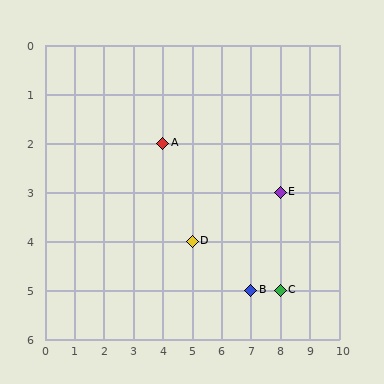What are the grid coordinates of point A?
Point A is at grid coordinates (4, 2).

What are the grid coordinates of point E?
Point E is at grid coordinates (8, 3).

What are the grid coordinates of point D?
Point D is at grid coordinates (5, 4).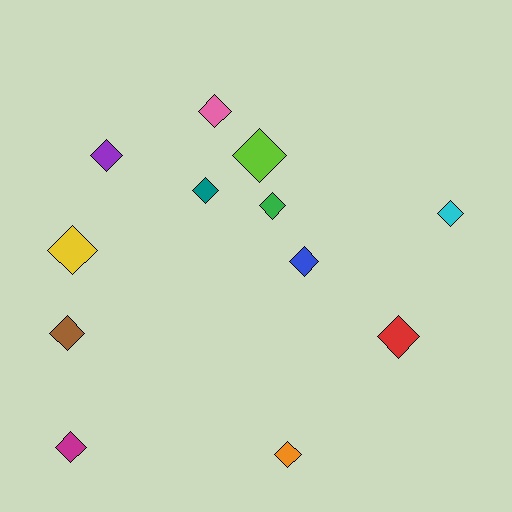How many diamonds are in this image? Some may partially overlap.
There are 12 diamonds.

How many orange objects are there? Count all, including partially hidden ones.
There is 1 orange object.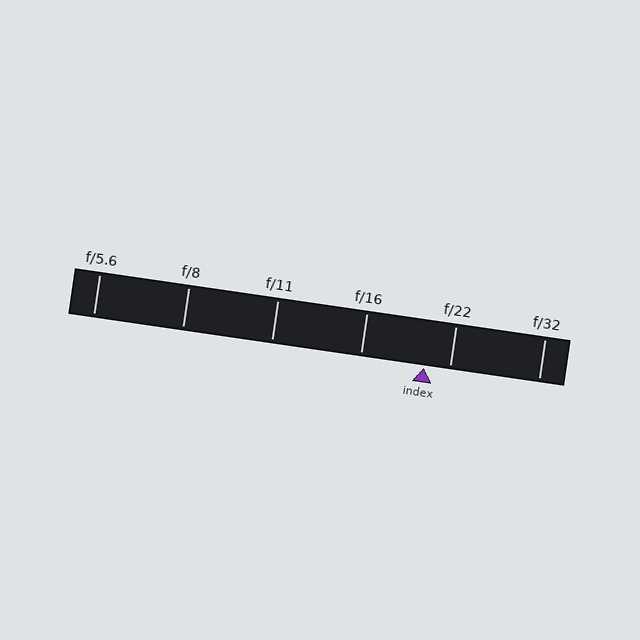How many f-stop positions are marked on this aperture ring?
There are 6 f-stop positions marked.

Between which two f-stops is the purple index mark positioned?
The index mark is between f/16 and f/22.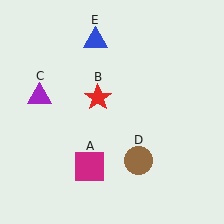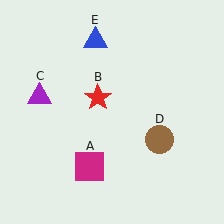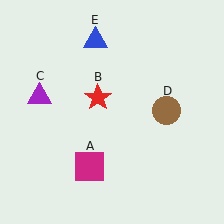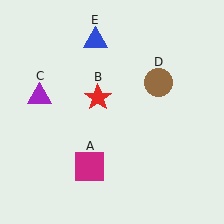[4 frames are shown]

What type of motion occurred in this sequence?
The brown circle (object D) rotated counterclockwise around the center of the scene.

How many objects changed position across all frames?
1 object changed position: brown circle (object D).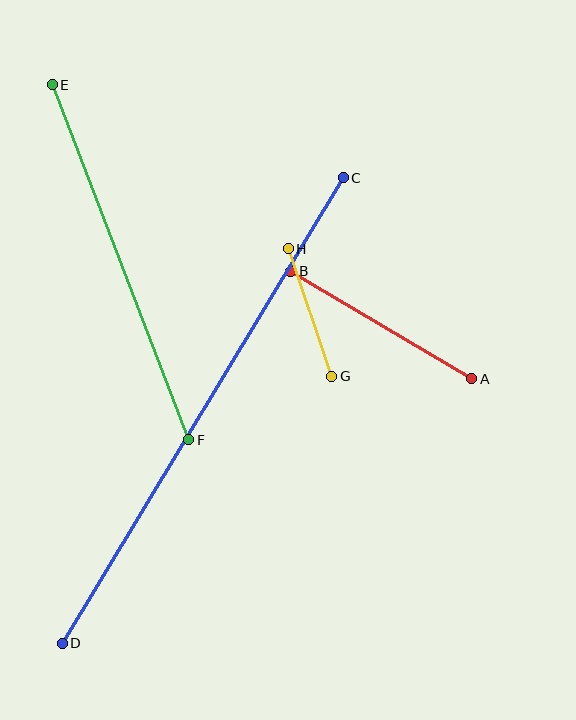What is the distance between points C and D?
The distance is approximately 544 pixels.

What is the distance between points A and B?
The distance is approximately 210 pixels.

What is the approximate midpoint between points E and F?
The midpoint is at approximately (120, 262) pixels.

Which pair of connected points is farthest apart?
Points C and D are farthest apart.